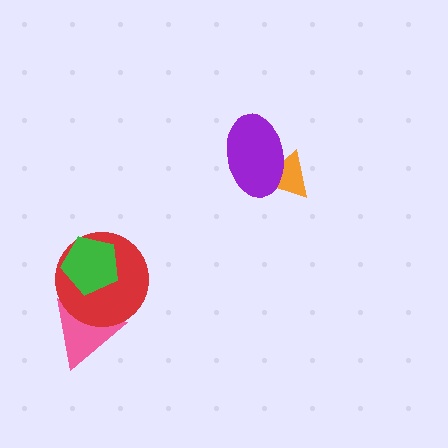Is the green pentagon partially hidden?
No, no other shape covers it.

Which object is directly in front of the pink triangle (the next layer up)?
The red circle is directly in front of the pink triangle.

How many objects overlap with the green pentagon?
2 objects overlap with the green pentagon.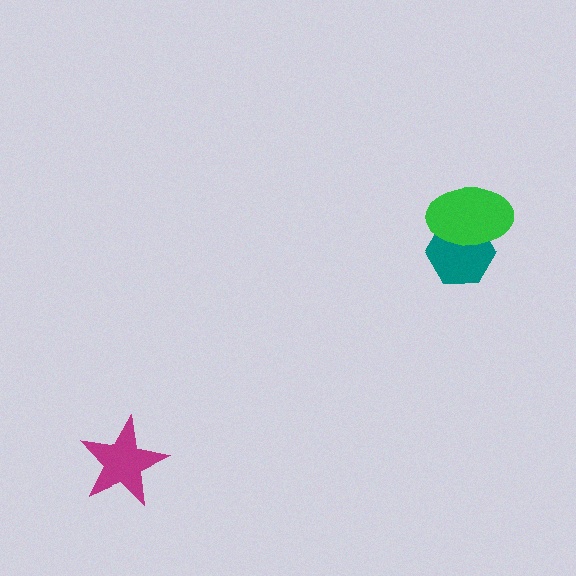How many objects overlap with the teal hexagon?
1 object overlaps with the teal hexagon.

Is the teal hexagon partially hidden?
Yes, it is partially covered by another shape.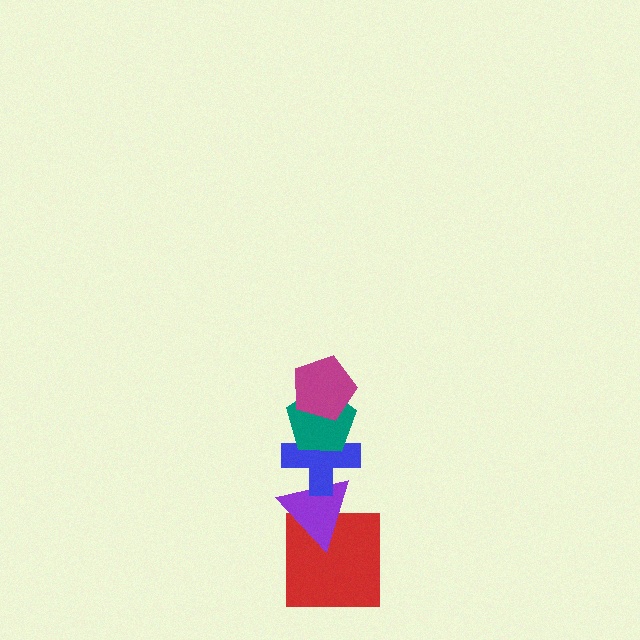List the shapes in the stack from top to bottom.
From top to bottom: the magenta pentagon, the teal pentagon, the blue cross, the purple triangle, the red square.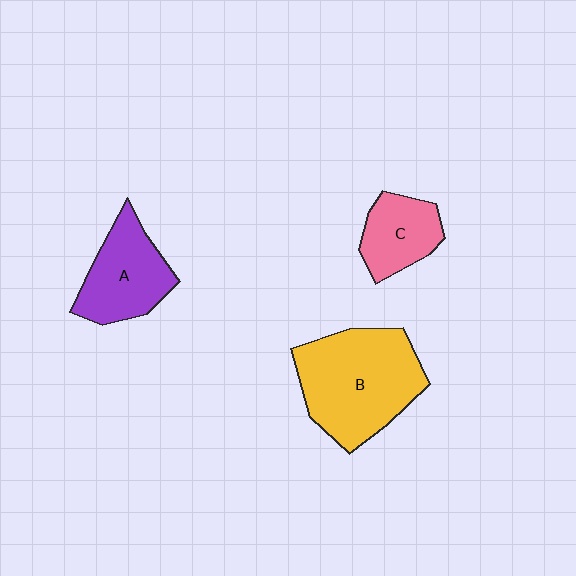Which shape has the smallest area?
Shape C (pink).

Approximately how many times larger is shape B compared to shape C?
Approximately 2.2 times.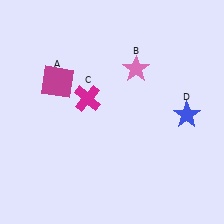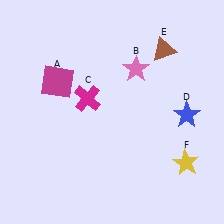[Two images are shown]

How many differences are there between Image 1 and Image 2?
There are 2 differences between the two images.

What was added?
A brown triangle (E), a yellow star (F) were added in Image 2.